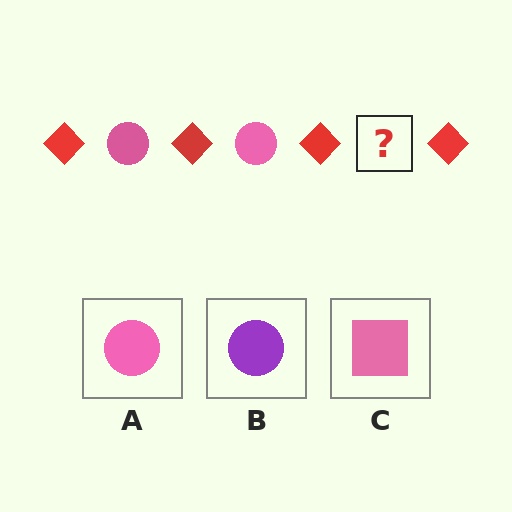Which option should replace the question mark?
Option A.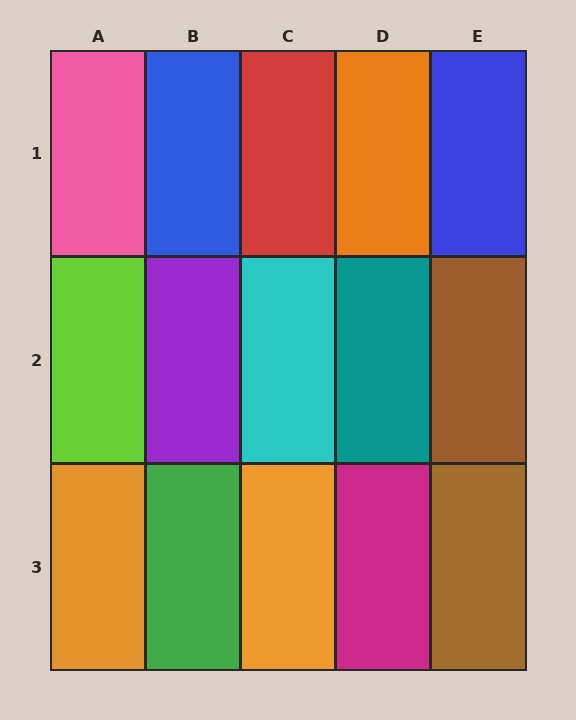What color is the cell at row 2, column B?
Purple.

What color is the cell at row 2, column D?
Teal.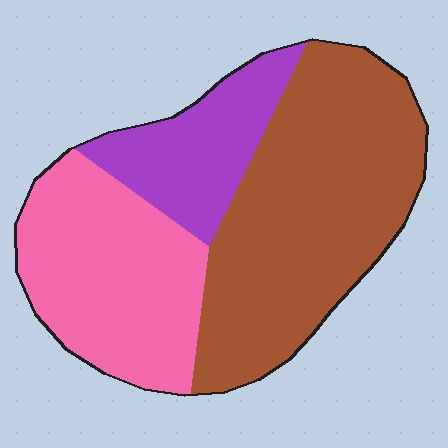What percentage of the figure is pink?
Pink covers roughly 30% of the figure.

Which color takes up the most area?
Brown, at roughly 50%.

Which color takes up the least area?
Purple, at roughly 20%.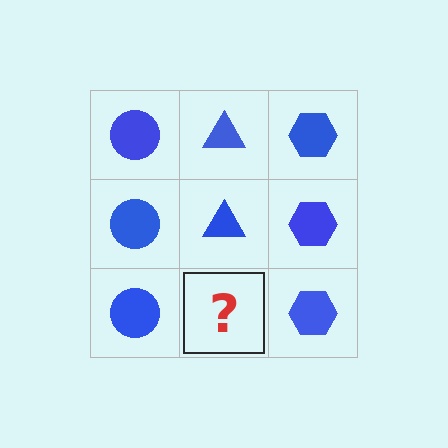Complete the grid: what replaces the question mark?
The question mark should be replaced with a blue triangle.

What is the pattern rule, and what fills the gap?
The rule is that each column has a consistent shape. The gap should be filled with a blue triangle.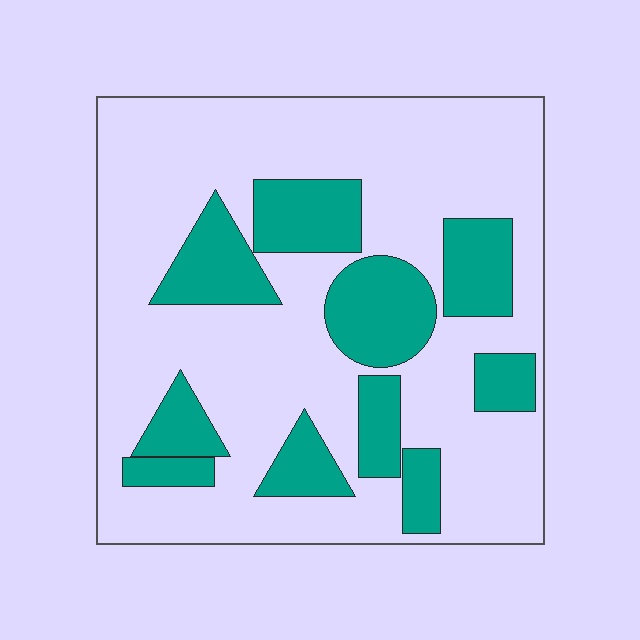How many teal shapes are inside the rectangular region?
10.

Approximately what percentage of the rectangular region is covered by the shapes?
Approximately 30%.